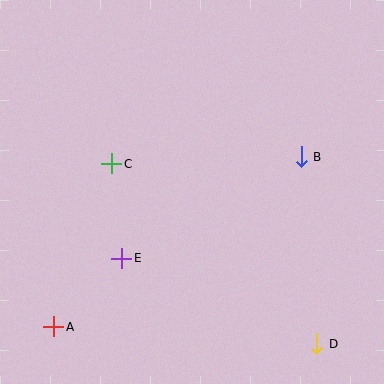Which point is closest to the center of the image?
Point C at (112, 164) is closest to the center.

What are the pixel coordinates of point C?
Point C is at (112, 164).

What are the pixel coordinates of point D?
Point D is at (316, 344).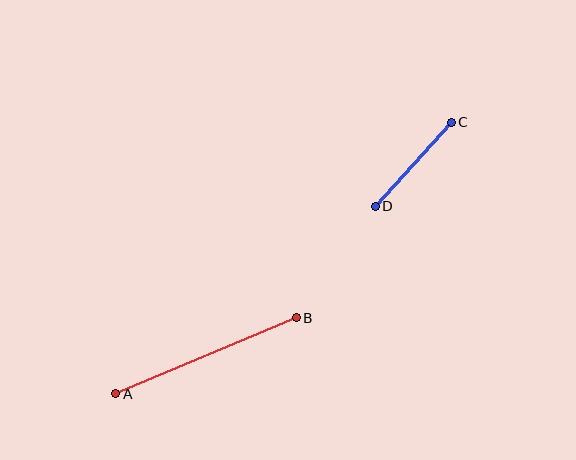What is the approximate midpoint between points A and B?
The midpoint is at approximately (206, 356) pixels.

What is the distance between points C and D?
The distance is approximately 113 pixels.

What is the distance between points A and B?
The distance is approximately 196 pixels.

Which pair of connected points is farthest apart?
Points A and B are farthest apart.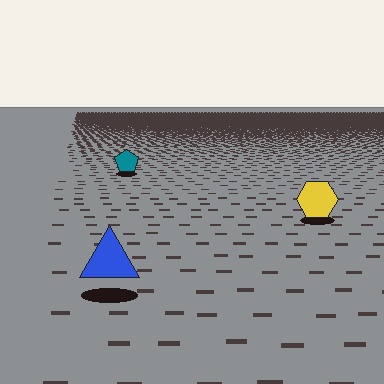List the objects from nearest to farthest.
From nearest to farthest: the blue triangle, the yellow hexagon, the teal pentagon.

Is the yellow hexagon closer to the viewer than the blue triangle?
No. The blue triangle is closer — you can tell from the texture gradient: the ground texture is coarser near it.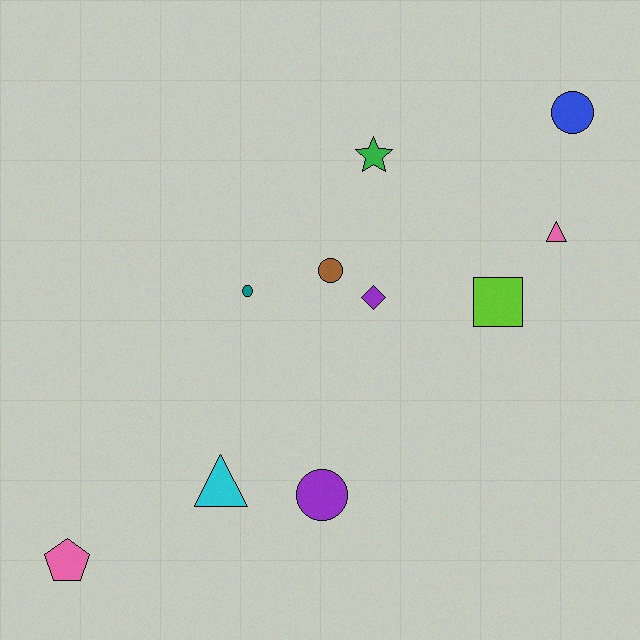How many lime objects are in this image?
There is 1 lime object.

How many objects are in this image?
There are 10 objects.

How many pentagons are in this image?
There is 1 pentagon.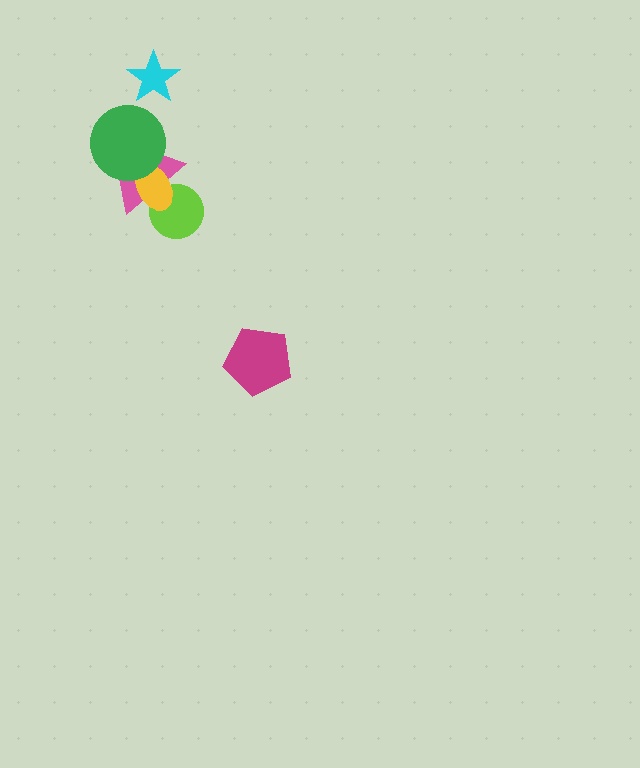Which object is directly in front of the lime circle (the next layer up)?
The pink triangle is directly in front of the lime circle.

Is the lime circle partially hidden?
Yes, it is partially covered by another shape.